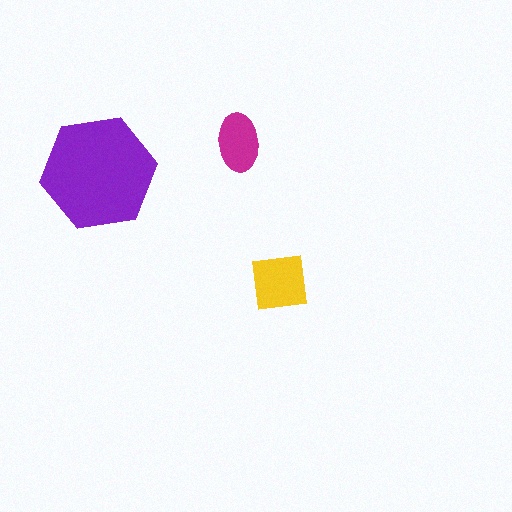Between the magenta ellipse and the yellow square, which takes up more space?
The yellow square.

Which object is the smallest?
The magenta ellipse.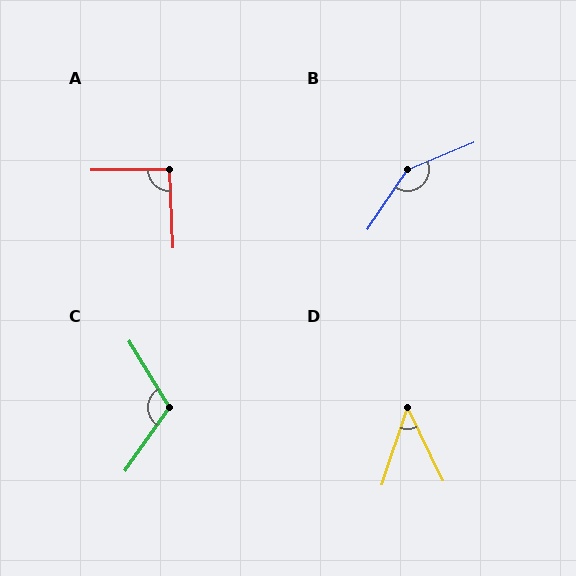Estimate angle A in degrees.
Approximately 92 degrees.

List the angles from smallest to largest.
D (44°), A (92°), C (114°), B (146°).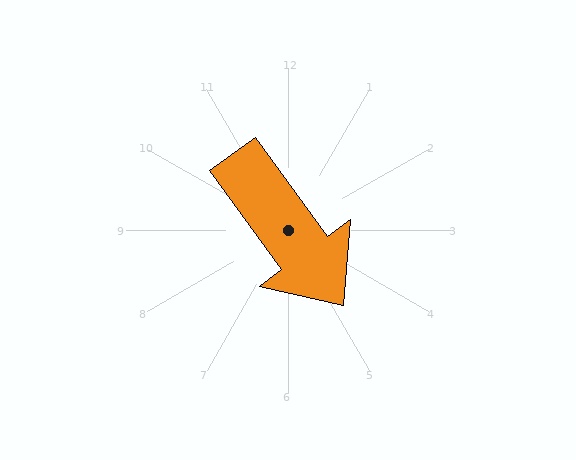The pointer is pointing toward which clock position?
Roughly 5 o'clock.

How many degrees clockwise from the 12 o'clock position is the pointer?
Approximately 144 degrees.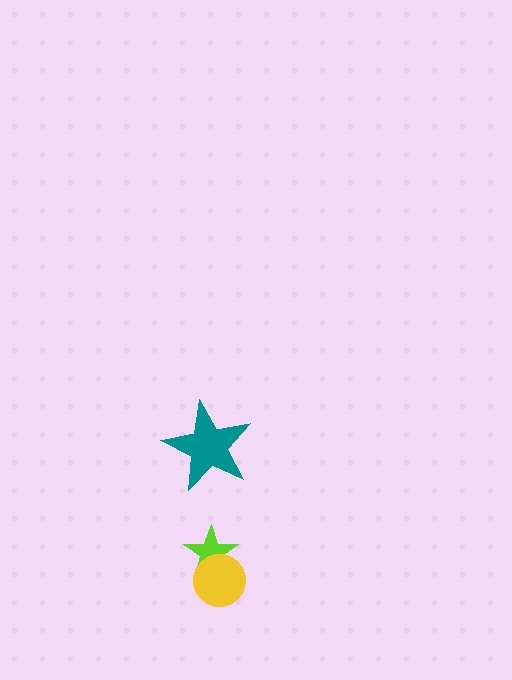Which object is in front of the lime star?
The yellow circle is in front of the lime star.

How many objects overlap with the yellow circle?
1 object overlaps with the yellow circle.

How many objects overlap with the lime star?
1 object overlaps with the lime star.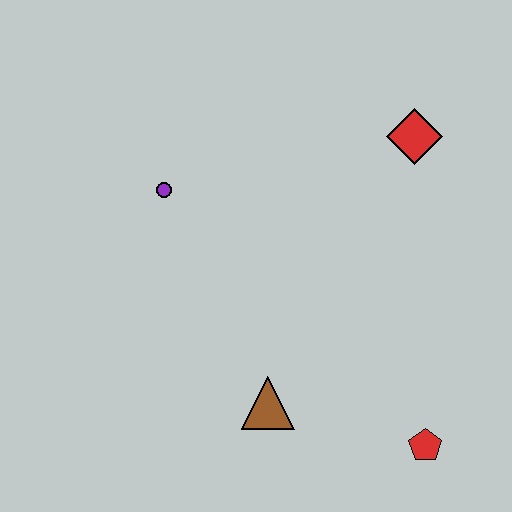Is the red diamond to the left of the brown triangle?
No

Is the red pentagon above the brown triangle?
No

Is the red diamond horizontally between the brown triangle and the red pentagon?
Yes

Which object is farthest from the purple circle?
The red pentagon is farthest from the purple circle.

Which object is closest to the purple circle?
The brown triangle is closest to the purple circle.